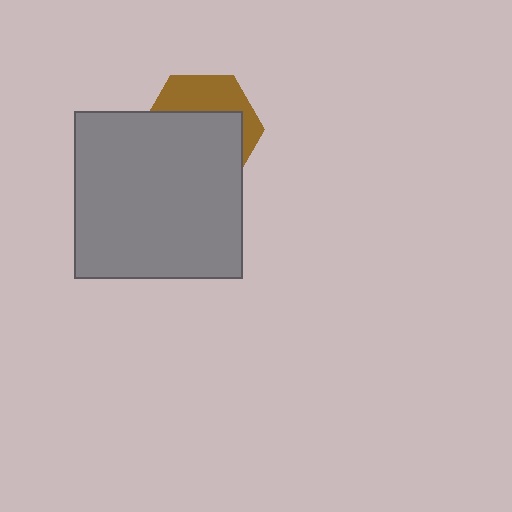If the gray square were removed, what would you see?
You would see the complete brown hexagon.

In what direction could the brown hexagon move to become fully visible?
The brown hexagon could move up. That would shift it out from behind the gray square entirely.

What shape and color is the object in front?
The object in front is a gray square.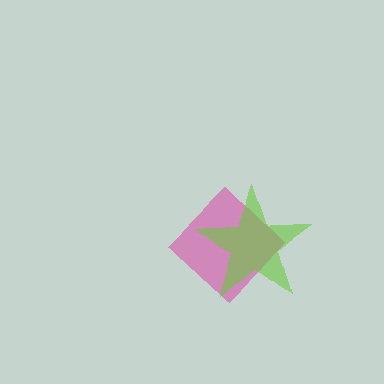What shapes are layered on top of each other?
The layered shapes are: a pink diamond, a lime star.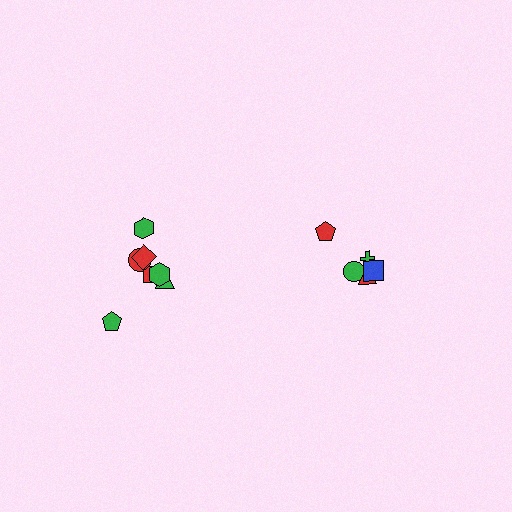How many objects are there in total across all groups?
There are 12 objects.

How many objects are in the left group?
There are 7 objects.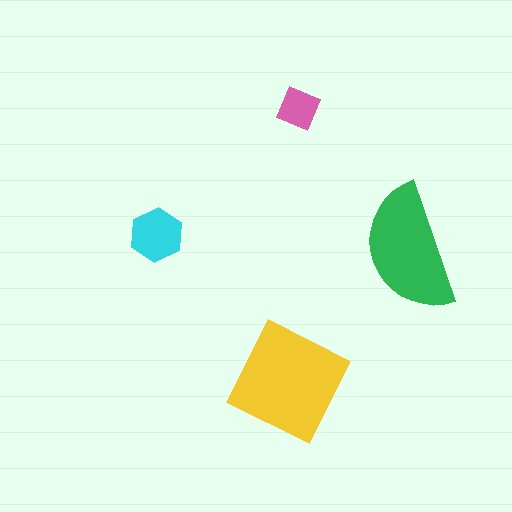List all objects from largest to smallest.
The yellow square, the green semicircle, the cyan hexagon, the pink diamond.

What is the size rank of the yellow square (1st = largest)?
1st.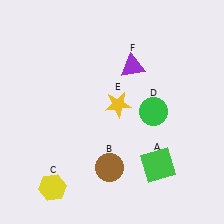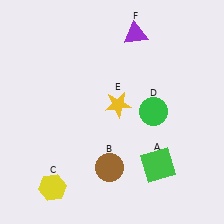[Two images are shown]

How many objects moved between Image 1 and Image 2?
1 object moved between the two images.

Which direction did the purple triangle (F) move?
The purple triangle (F) moved up.